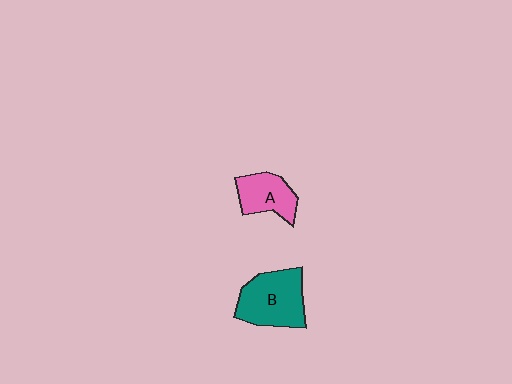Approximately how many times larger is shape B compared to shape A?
Approximately 1.5 times.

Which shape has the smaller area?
Shape A (pink).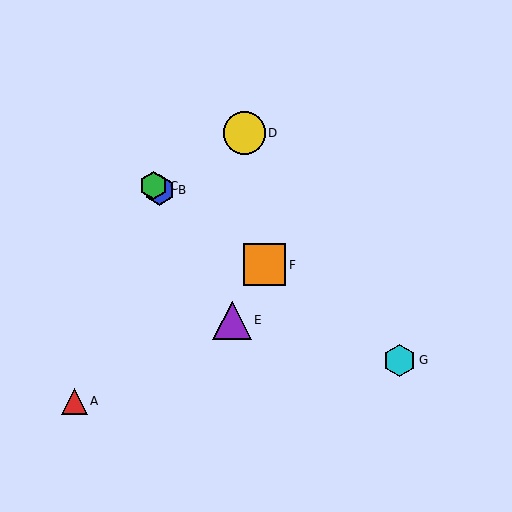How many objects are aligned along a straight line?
4 objects (B, C, F, G) are aligned along a straight line.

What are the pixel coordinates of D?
Object D is at (244, 133).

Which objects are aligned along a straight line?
Objects B, C, F, G are aligned along a straight line.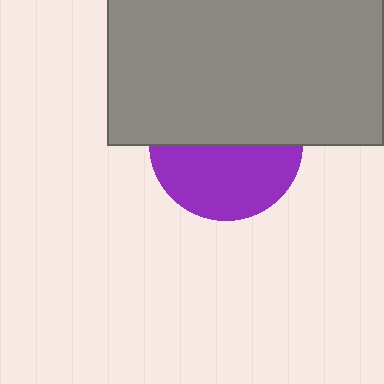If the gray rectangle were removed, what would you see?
You would see the complete purple circle.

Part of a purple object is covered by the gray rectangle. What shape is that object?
It is a circle.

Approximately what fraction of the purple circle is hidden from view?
Roughly 52% of the purple circle is hidden behind the gray rectangle.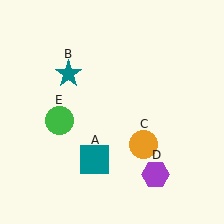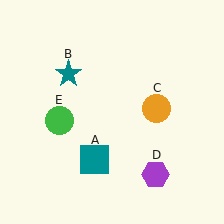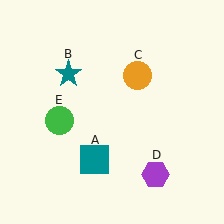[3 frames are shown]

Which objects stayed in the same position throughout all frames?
Teal square (object A) and teal star (object B) and purple hexagon (object D) and green circle (object E) remained stationary.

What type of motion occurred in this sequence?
The orange circle (object C) rotated counterclockwise around the center of the scene.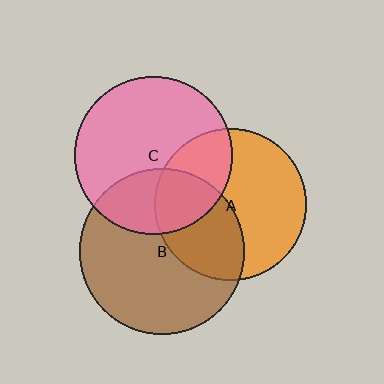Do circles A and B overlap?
Yes.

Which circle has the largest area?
Circle B (brown).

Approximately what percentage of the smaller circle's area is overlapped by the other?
Approximately 40%.